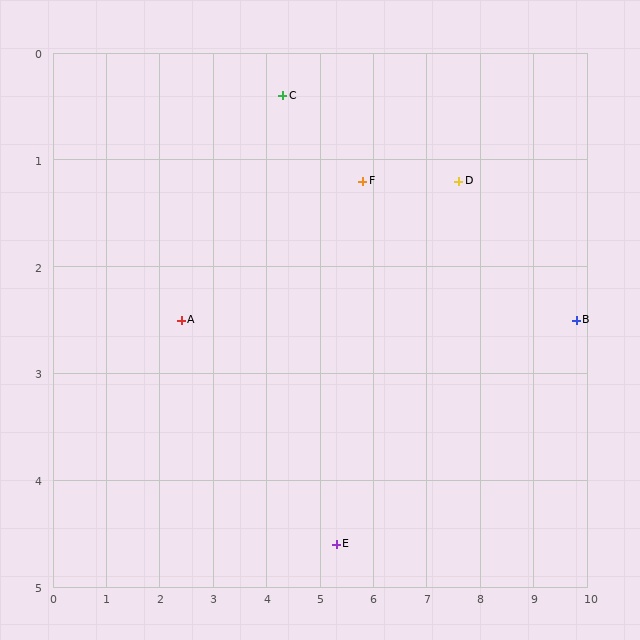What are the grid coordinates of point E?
Point E is at approximately (5.3, 4.6).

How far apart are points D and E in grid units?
Points D and E are about 4.1 grid units apart.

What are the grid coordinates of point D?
Point D is at approximately (7.6, 1.2).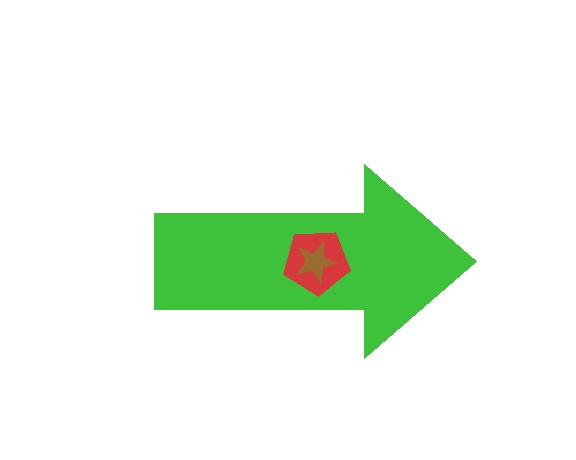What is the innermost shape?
The brown star.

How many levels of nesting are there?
3.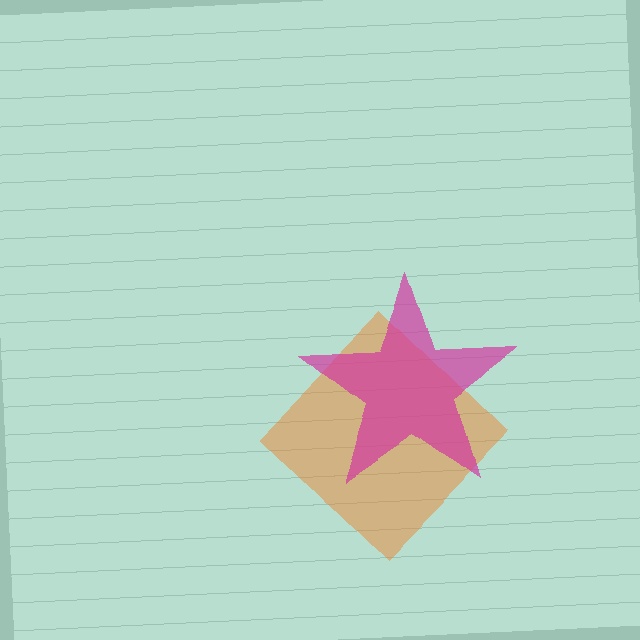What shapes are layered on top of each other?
The layered shapes are: an orange diamond, a magenta star.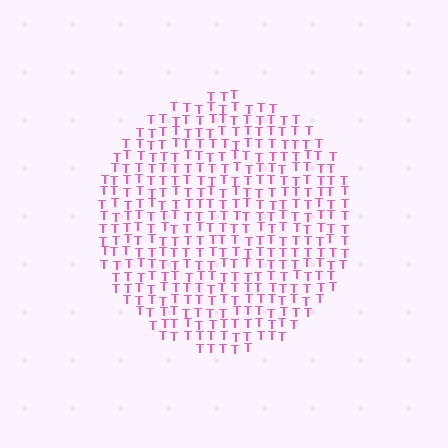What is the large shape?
The large shape is a circle.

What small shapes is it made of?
It is made of small letter T's.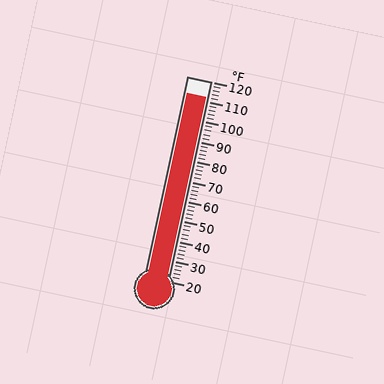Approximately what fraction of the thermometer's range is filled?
The thermometer is filled to approximately 90% of its range.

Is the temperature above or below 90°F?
The temperature is above 90°F.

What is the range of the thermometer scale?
The thermometer scale ranges from 20°F to 120°F.